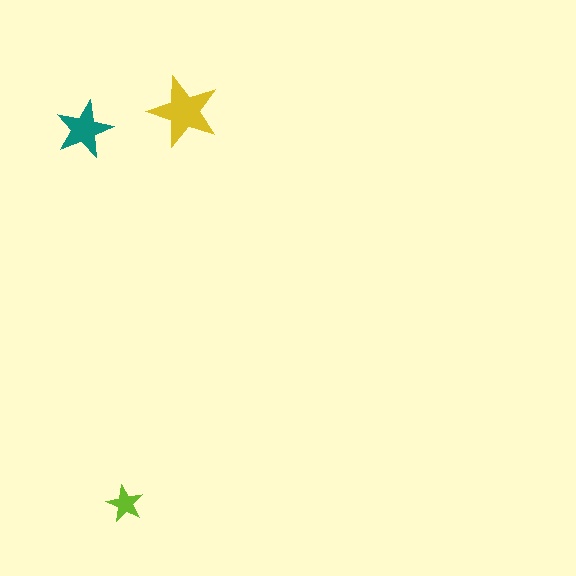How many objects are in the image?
There are 3 objects in the image.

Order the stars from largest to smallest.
the yellow one, the teal one, the lime one.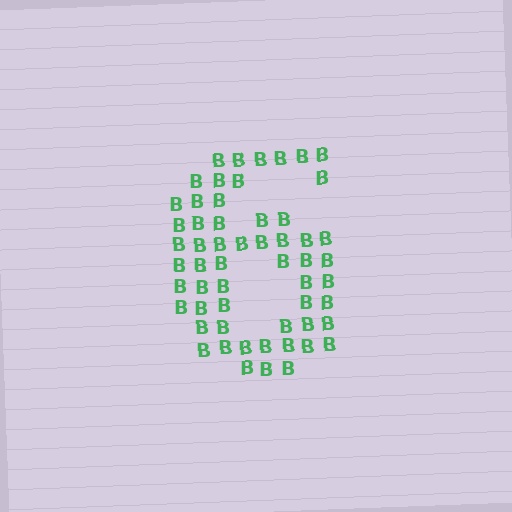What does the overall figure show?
The overall figure shows the digit 6.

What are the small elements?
The small elements are letter B's.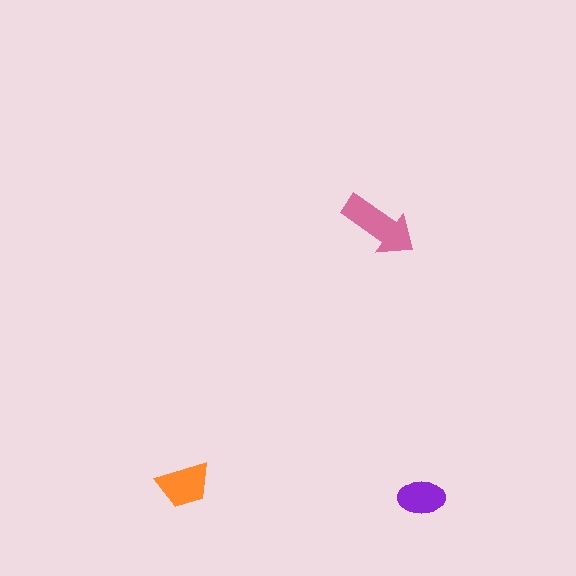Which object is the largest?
The pink arrow.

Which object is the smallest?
The purple ellipse.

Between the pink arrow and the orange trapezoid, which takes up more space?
The pink arrow.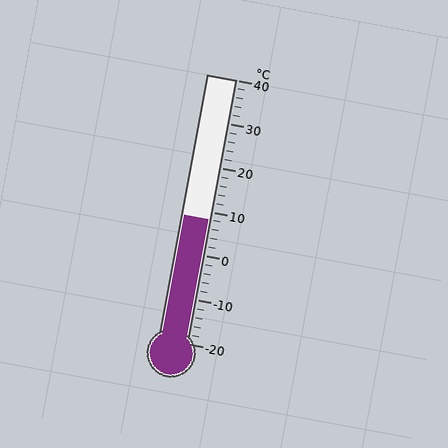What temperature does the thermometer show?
The thermometer shows approximately 8°C.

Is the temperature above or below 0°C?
The temperature is above 0°C.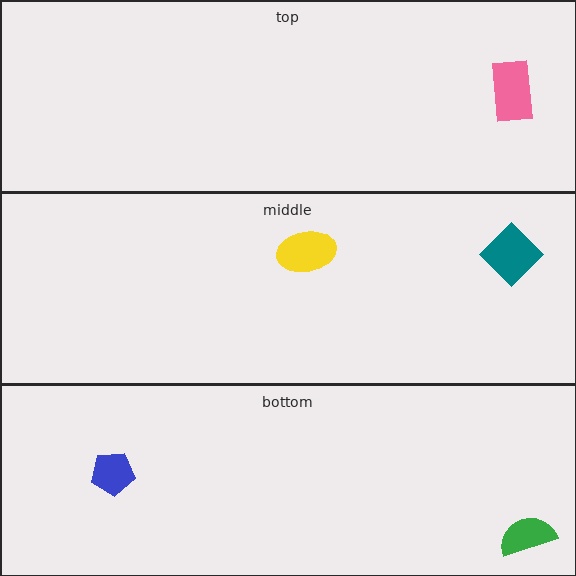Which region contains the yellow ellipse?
The middle region.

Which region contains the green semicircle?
The bottom region.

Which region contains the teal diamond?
The middle region.